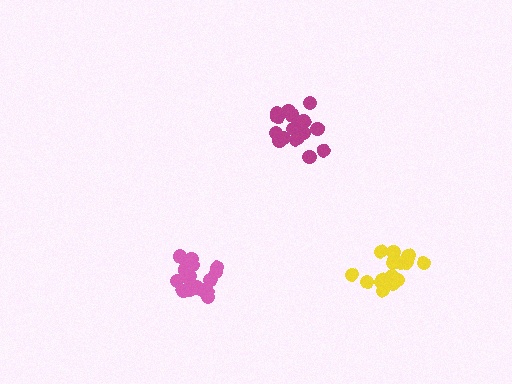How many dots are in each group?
Group 1: 17 dots, Group 2: 17 dots, Group 3: 17 dots (51 total).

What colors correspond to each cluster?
The clusters are colored: yellow, pink, magenta.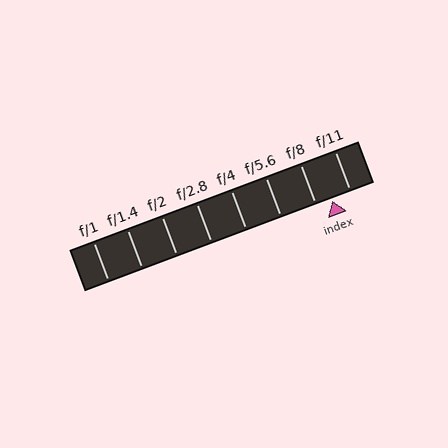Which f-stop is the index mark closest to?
The index mark is closest to f/8.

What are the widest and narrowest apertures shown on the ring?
The widest aperture shown is f/1 and the narrowest is f/11.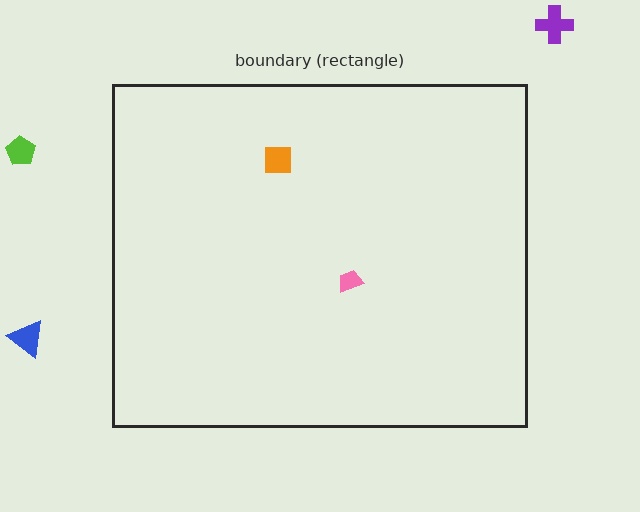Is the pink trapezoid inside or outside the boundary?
Inside.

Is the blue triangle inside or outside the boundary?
Outside.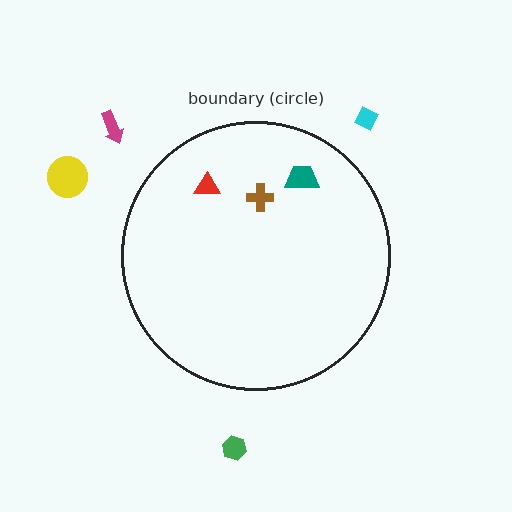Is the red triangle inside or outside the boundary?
Inside.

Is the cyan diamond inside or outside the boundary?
Outside.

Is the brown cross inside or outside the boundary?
Inside.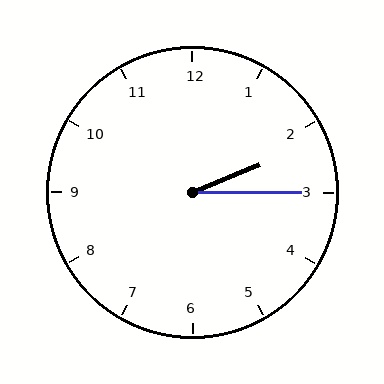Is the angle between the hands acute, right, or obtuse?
It is acute.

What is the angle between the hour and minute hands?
Approximately 22 degrees.